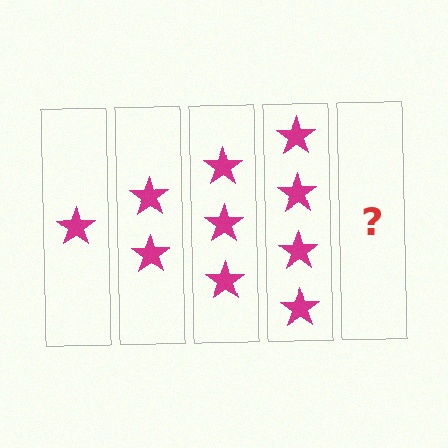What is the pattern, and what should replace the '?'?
The pattern is that each step adds one more star. The '?' should be 5 stars.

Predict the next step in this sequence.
The next step is 5 stars.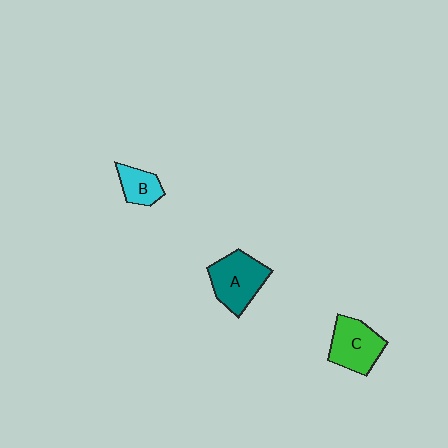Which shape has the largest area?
Shape A (teal).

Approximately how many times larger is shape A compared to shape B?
Approximately 1.9 times.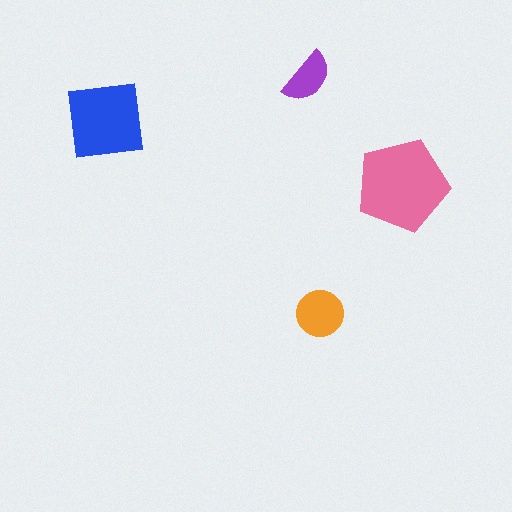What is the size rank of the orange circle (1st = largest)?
3rd.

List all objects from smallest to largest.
The purple semicircle, the orange circle, the blue square, the pink pentagon.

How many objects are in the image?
There are 4 objects in the image.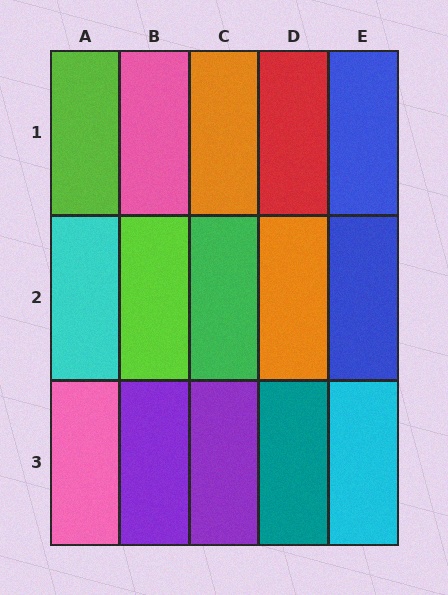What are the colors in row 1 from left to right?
Lime, pink, orange, red, blue.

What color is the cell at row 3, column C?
Purple.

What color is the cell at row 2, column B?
Lime.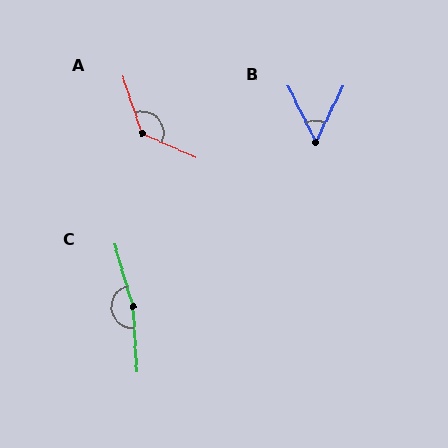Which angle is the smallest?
B, at approximately 52 degrees.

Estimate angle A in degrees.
Approximately 132 degrees.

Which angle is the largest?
C, at approximately 168 degrees.